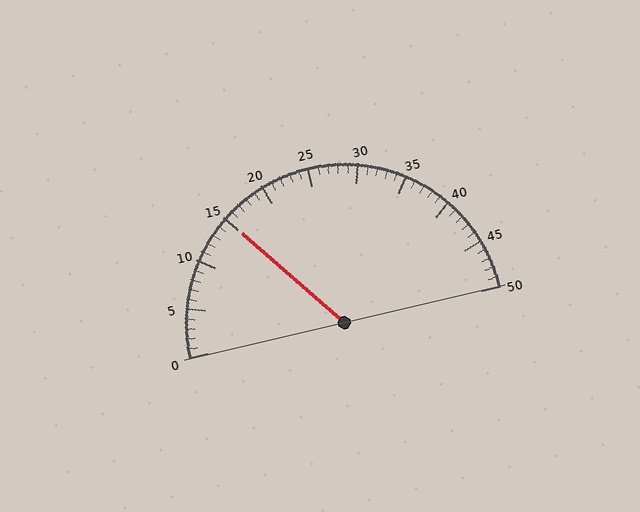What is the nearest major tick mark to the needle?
The nearest major tick mark is 15.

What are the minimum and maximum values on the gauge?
The gauge ranges from 0 to 50.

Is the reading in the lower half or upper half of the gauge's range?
The reading is in the lower half of the range (0 to 50).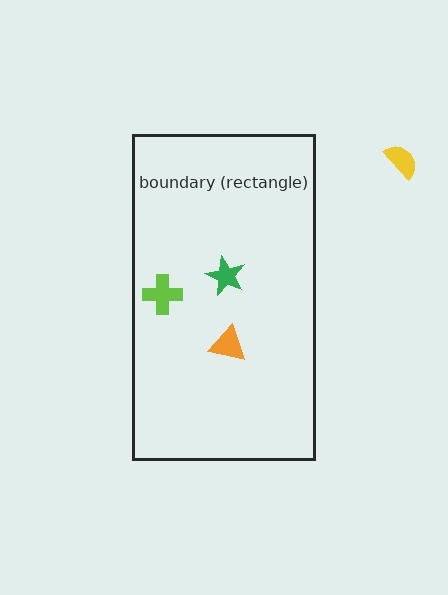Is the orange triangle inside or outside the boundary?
Inside.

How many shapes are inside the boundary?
3 inside, 1 outside.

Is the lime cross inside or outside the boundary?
Inside.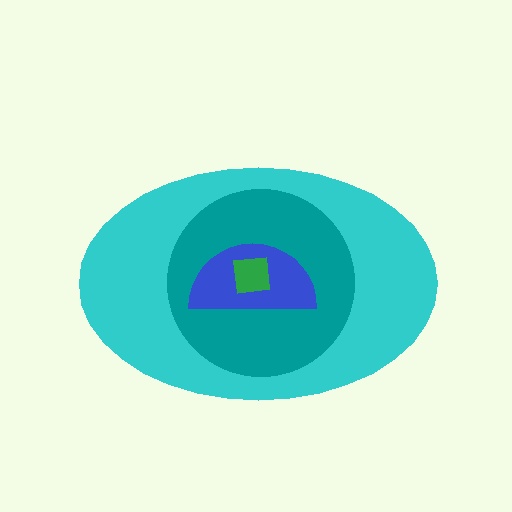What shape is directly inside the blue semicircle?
The green square.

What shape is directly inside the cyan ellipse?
The teal circle.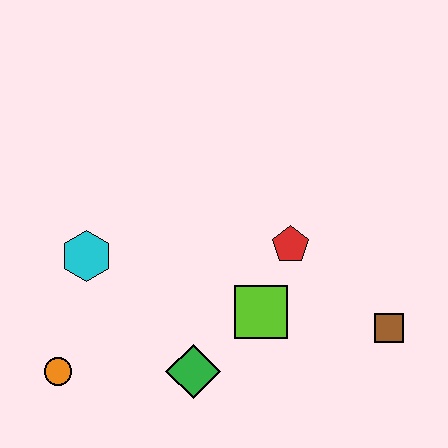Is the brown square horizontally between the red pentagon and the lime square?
No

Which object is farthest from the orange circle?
The brown square is farthest from the orange circle.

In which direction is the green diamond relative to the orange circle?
The green diamond is to the right of the orange circle.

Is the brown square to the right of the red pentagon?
Yes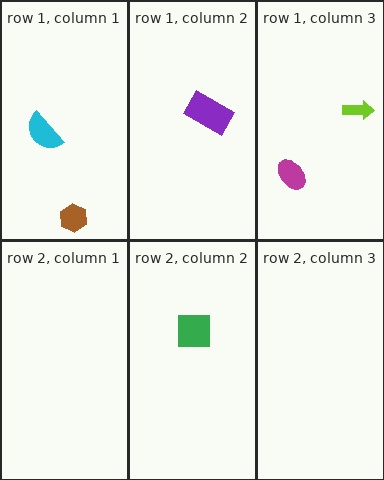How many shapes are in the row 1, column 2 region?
1.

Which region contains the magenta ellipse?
The row 1, column 3 region.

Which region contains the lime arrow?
The row 1, column 3 region.